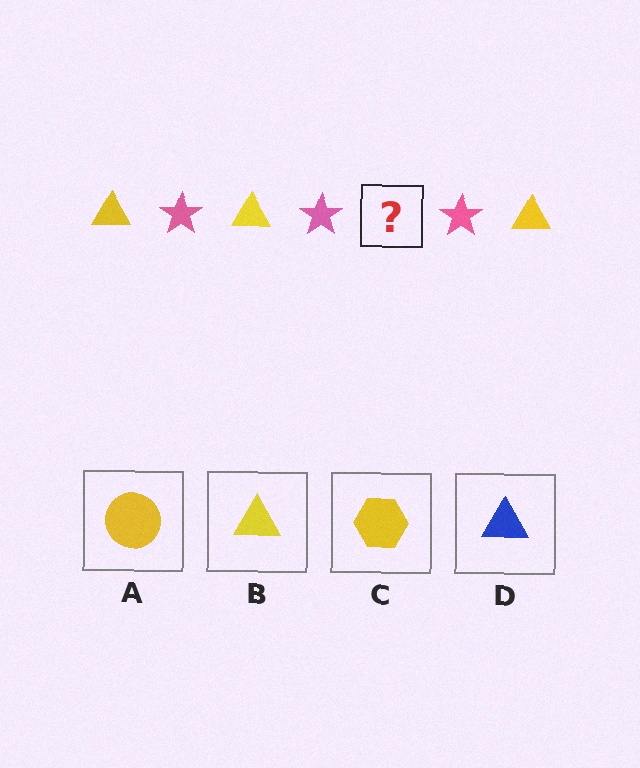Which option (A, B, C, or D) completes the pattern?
B.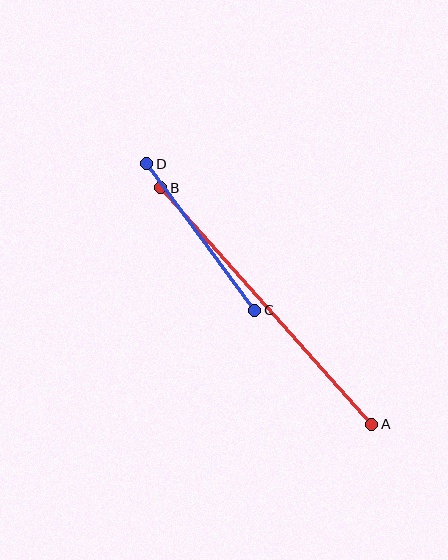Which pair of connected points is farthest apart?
Points A and B are farthest apart.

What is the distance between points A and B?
The distance is approximately 317 pixels.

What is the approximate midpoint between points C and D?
The midpoint is at approximately (201, 237) pixels.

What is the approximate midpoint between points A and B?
The midpoint is at approximately (266, 306) pixels.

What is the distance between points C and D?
The distance is approximately 182 pixels.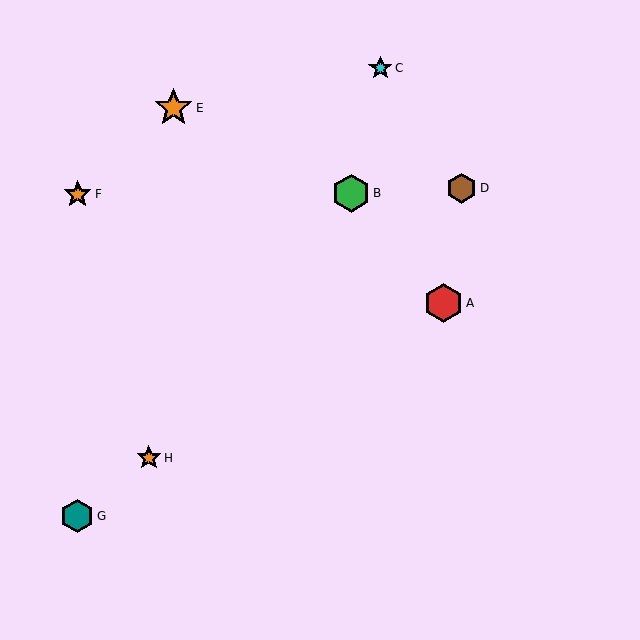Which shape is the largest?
The red hexagon (labeled A) is the largest.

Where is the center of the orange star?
The center of the orange star is at (149, 458).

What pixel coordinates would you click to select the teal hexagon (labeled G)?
Click at (77, 516) to select the teal hexagon G.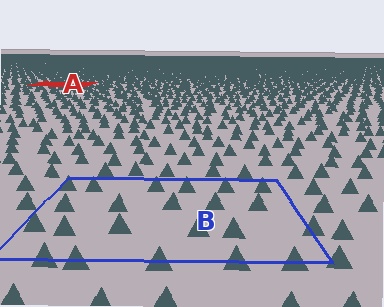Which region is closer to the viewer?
Region B is closer. The texture elements there are larger and more spread out.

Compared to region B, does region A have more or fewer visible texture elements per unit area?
Region A has more texture elements per unit area — they are packed more densely because it is farther away.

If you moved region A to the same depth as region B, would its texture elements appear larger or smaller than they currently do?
They would appear larger. At a closer depth, the same texture elements are projected at a bigger on-screen size.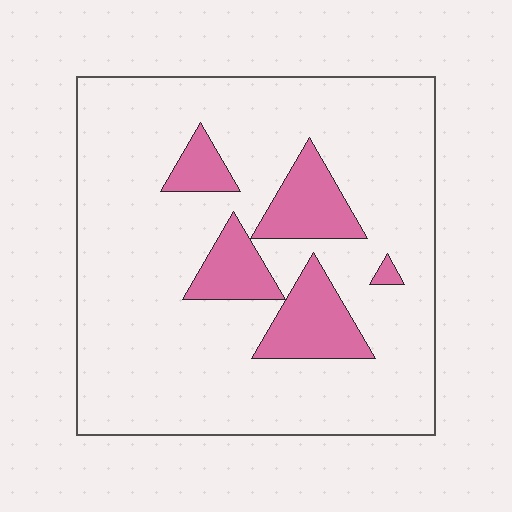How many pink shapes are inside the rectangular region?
5.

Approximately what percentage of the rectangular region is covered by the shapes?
Approximately 15%.